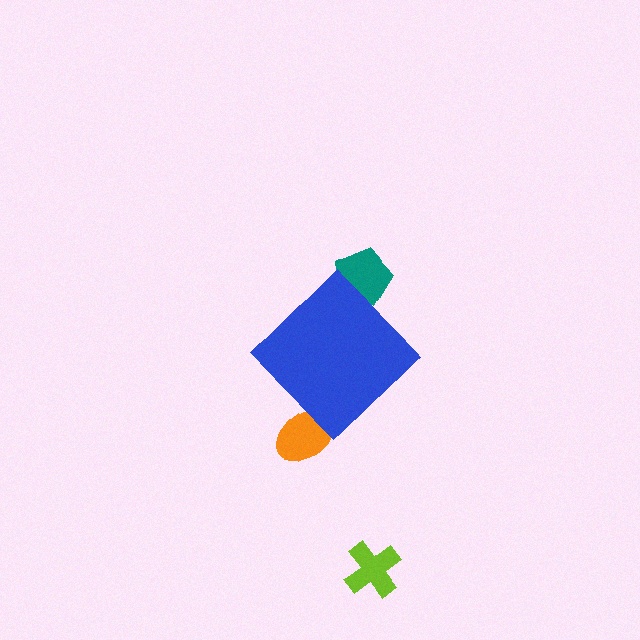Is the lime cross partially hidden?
No, the lime cross is fully visible.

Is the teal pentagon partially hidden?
Yes, the teal pentagon is partially hidden behind the blue diamond.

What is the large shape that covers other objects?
A blue diamond.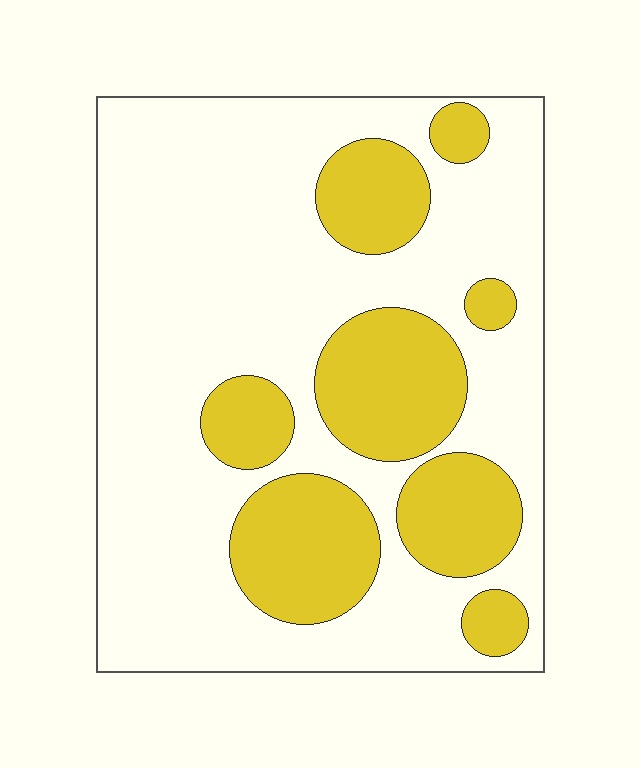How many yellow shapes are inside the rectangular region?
8.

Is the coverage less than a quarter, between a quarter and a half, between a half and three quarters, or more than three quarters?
Between a quarter and a half.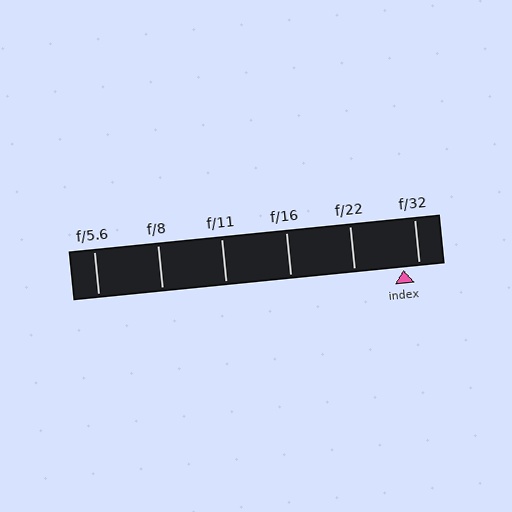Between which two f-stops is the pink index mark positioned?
The index mark is between f/22 and f/32.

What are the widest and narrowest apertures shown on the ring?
The widest aperture shown is f/5.6 and the narrowest is f/32.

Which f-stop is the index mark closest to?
The index mark is closest to f/32.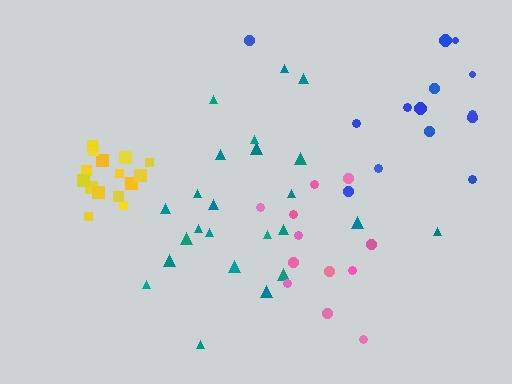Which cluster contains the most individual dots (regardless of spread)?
Teal (24).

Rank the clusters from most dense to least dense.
yellow, teal, pink, blue.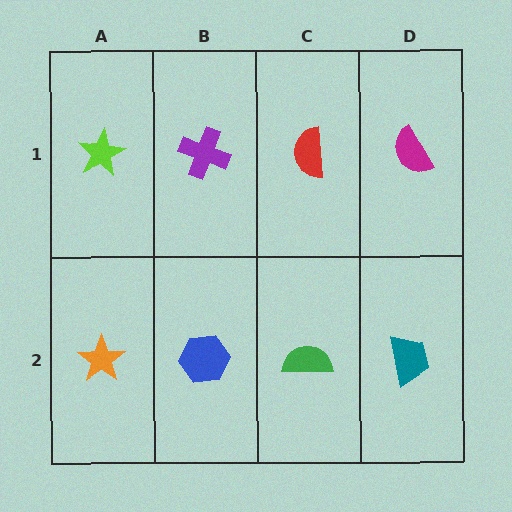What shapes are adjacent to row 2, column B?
A purple cross (row 1, column B), an orange star (row 2, column A), a green semicircle (row 2, column C).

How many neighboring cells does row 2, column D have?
2.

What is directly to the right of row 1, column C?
A magenta semicircle.